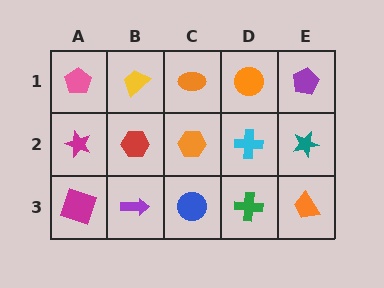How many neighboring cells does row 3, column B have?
3.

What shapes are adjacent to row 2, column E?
A purple pentagon (row 1, column E), an orange trapezoid (row 3, column E), a cyan cross (row 2, column D).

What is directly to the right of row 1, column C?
An orange circle.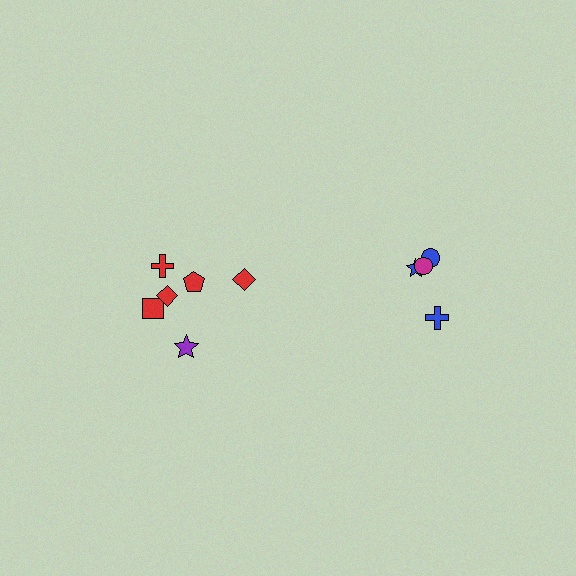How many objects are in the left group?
There are 6 objects.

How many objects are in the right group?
There are 4 objects.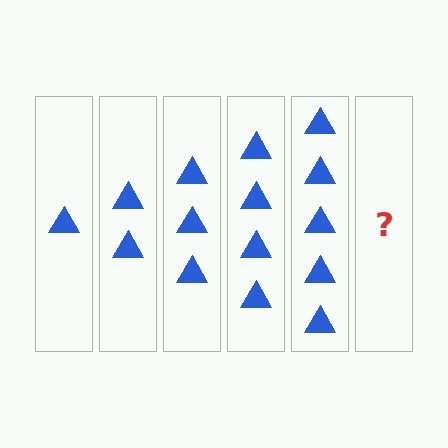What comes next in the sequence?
The next element should be 6 triangles.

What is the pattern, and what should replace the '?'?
The pattern is that each step adds one more triangle. The '?' should be 6 triangles.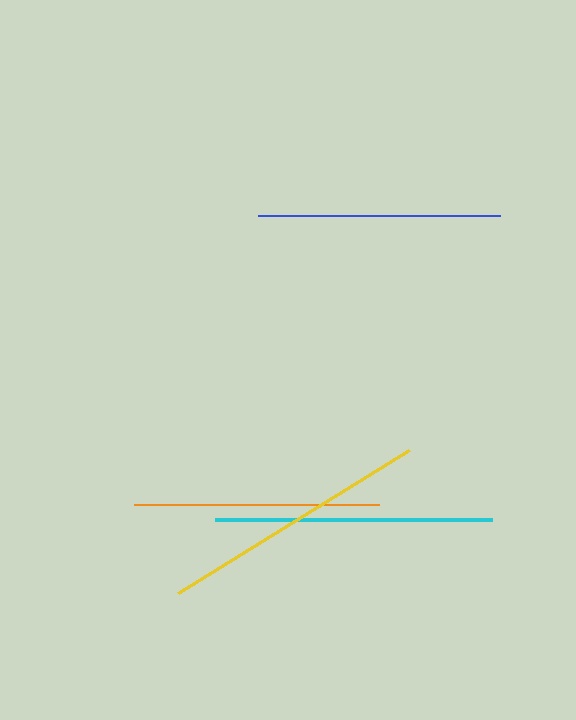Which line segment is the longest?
The cyan line is the longest at approximately 277 pixels.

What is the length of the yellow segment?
The yellow segment is approximately 271 pixels long.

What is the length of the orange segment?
The orange segment is approximately 245 pixels long.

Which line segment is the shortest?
The blue line is the shortest at approximately 241 pixels.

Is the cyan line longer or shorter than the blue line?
The cyan line is longer than the blue line.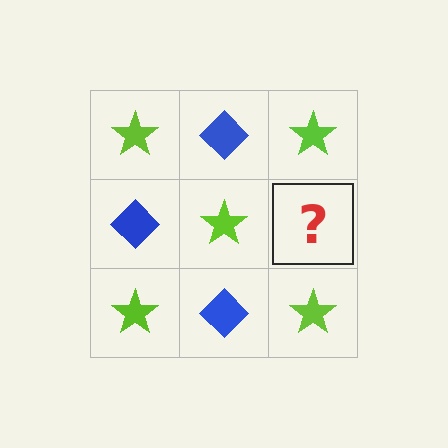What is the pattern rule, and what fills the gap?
The rule is that it alternates lime star and blue diamond in a checkerboard pattern. The gap should be filled with a blue diamond.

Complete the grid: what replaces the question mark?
The question mark should be replaced with a blue diamond.